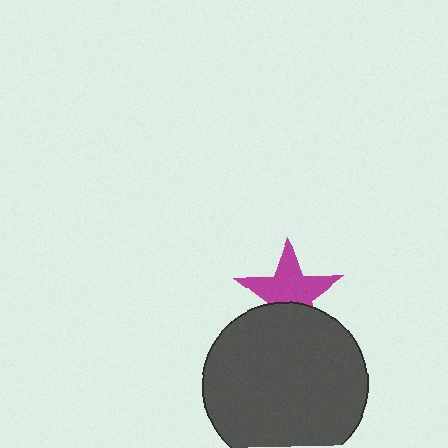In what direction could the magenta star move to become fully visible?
The magenta star could move up. That would shift it out from behind the dark gray circle entirely.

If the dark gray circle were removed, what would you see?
You would see the complete magenta star.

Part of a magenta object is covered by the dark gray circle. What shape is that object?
It is a star.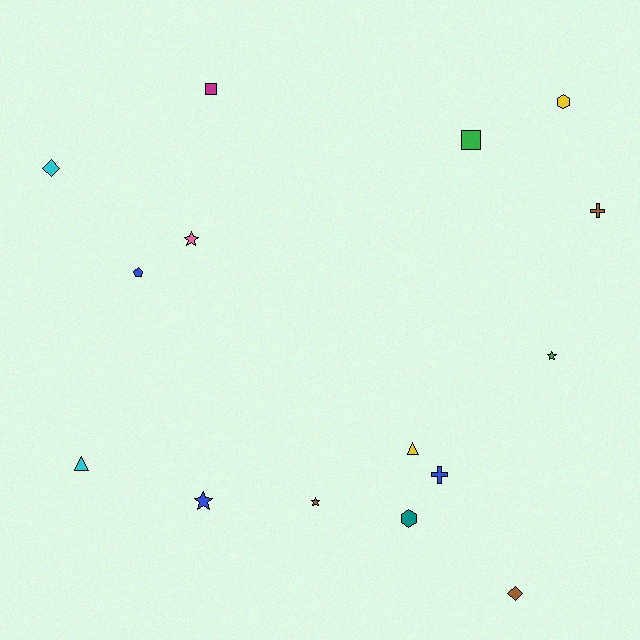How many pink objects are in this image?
There is 1 pink object.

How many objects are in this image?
There are 15 objects.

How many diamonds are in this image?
There are 2 diamonds.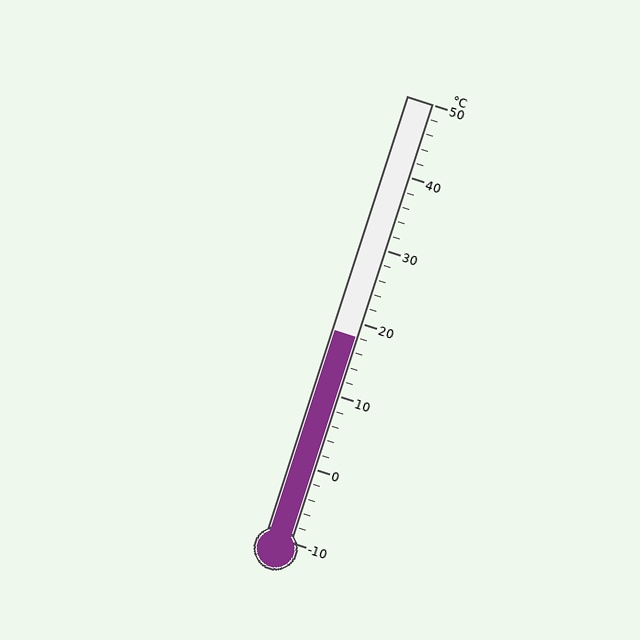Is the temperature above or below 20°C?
The temperature is below 20°C.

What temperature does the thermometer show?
The thermometer shows approximately 18°C.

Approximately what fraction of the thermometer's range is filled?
The thermometer is filled to approximately 45% of its range.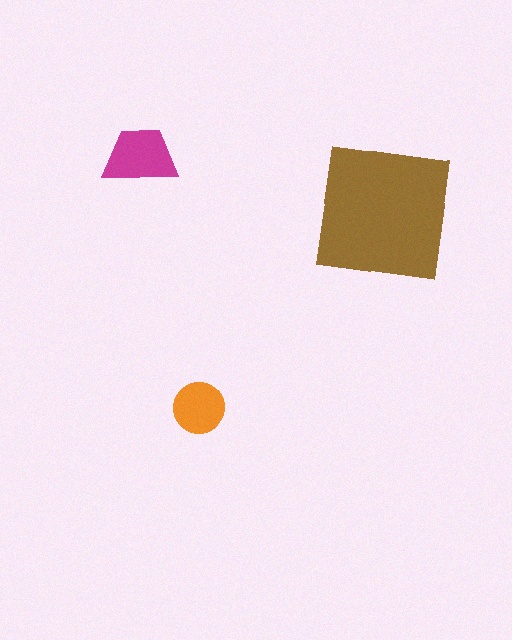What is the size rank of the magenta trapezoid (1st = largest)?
2nd.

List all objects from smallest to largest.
The orange circle, the magenta trapezoid, the brown square.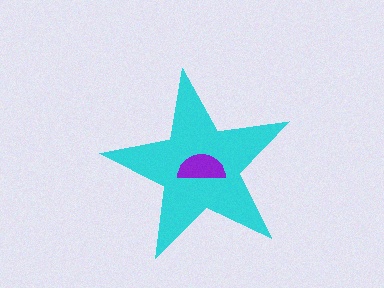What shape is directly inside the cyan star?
The purple semicircle.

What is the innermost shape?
The purple semicircle.